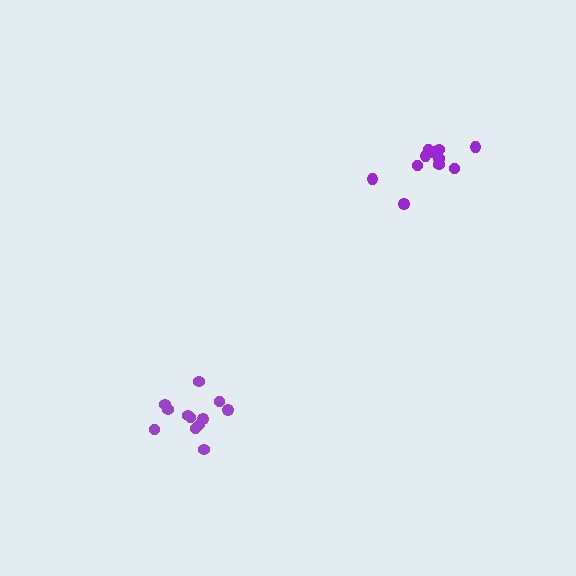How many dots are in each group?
Group 1: 12 dots, Group 2: 11 dots (23 total).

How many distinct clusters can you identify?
There are 2 distinct clusters.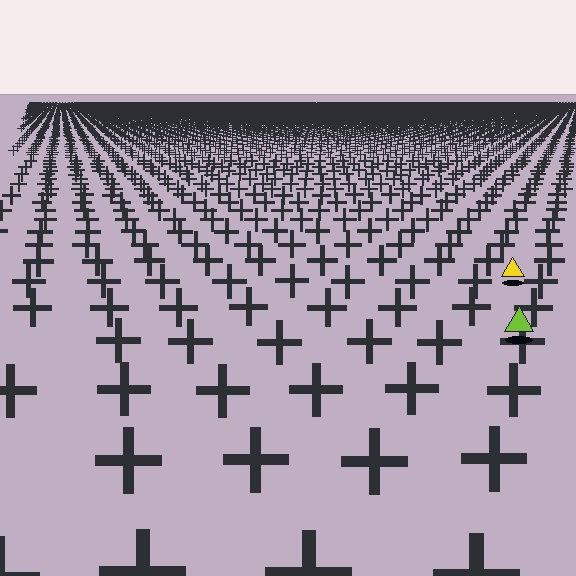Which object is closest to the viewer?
The lime triangle is closest. The texture marks near it are larger and more spread out.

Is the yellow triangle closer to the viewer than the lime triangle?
No. The lime triangle is closer — you can tell from the texture gradient: the ground texture is coarser near it.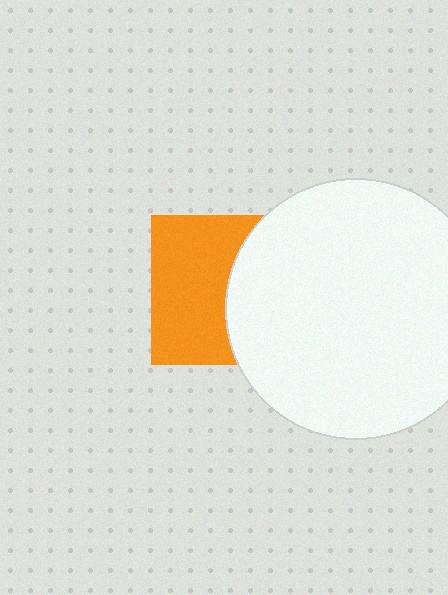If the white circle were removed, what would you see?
You would see the complete orange square.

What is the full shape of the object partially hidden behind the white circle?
The partially hidden object is an orange square.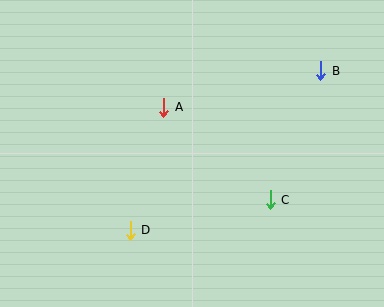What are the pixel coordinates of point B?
Point B is at (321, 71).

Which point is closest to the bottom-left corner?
Point D is closest to the bottom-left corner.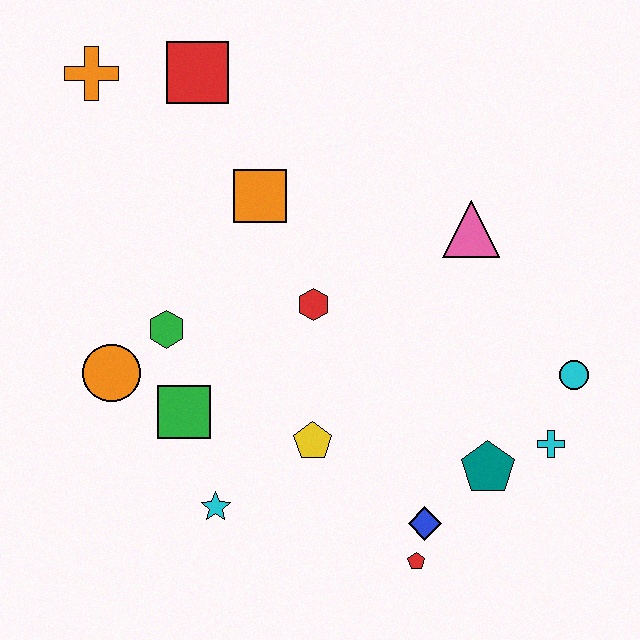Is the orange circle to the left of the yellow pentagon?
Yes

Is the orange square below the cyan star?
No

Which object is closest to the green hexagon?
The orange circle is closest to the green hexagon.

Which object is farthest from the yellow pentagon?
The orange cross is farthest from the yellow pentagon.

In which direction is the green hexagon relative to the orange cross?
The green hexagon is below the orange cross.